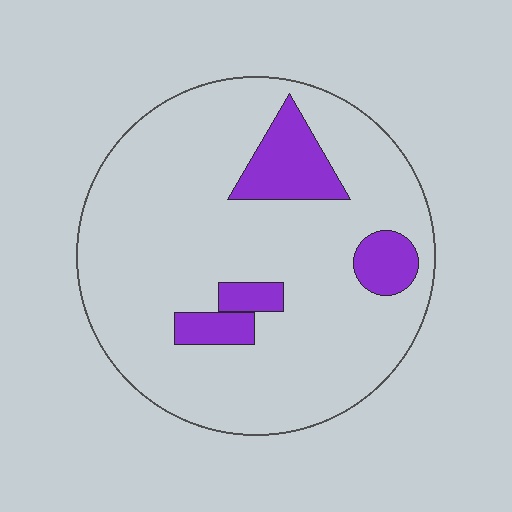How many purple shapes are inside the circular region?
4.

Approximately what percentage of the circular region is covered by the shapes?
Approximately 15%.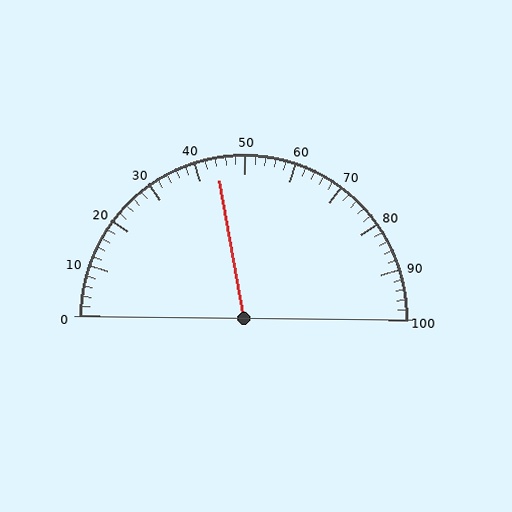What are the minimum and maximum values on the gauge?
The gauge ranges from 0 to 100.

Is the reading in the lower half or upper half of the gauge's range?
The reading is in the lower half of the range (0 to 100).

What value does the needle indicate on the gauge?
The needle indicates approximately 44.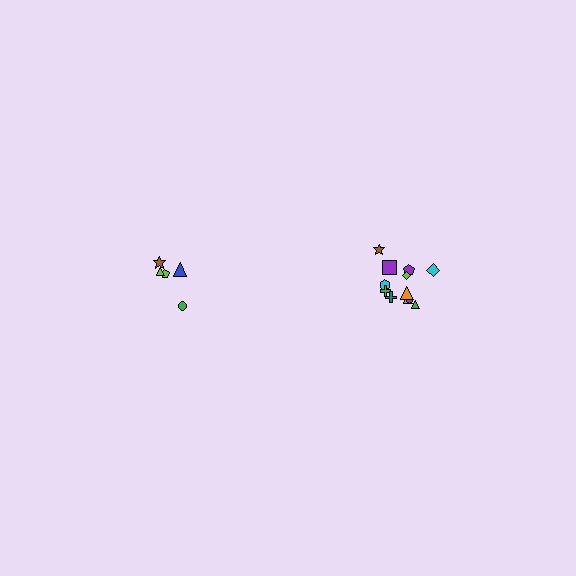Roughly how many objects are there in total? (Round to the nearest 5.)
Roughly 15 objects in total.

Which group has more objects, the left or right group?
The right group.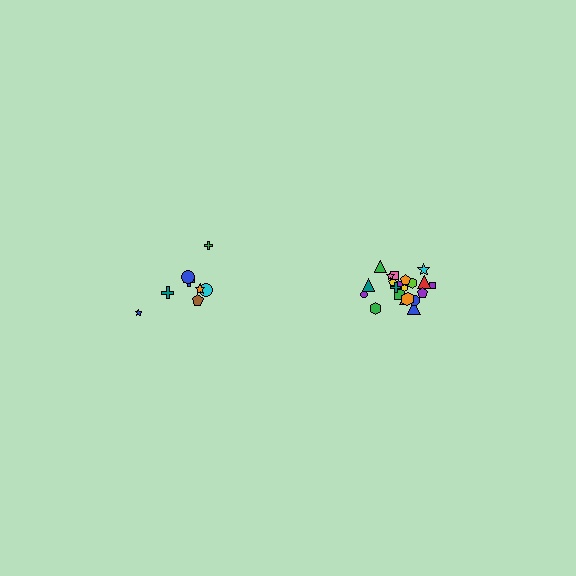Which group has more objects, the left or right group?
The right group.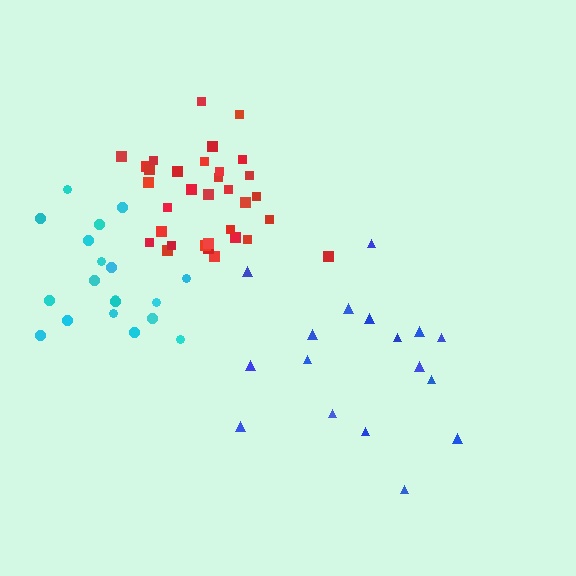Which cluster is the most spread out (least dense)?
Blue.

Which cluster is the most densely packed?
Red.